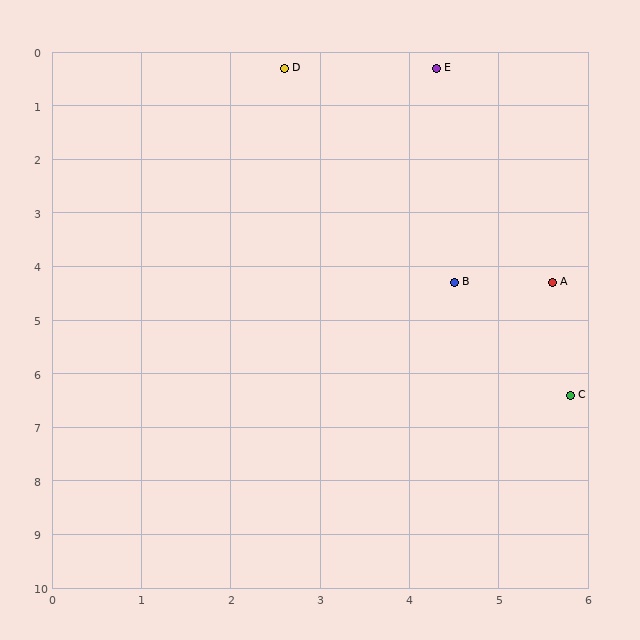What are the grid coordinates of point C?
Point C is at approximately (5.8, 6.4).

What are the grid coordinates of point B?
Point B is at approximately (4.5, 4.3).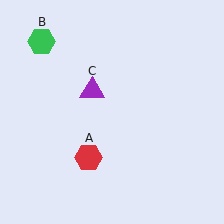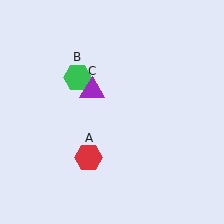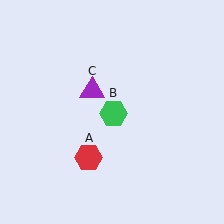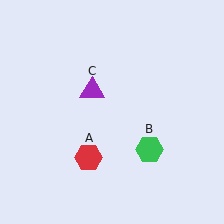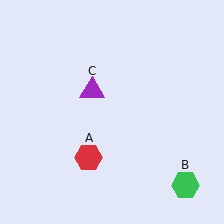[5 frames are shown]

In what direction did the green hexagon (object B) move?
The green hexagon (object B) moved down and to the right.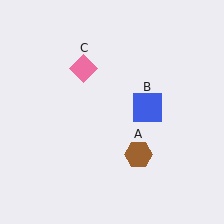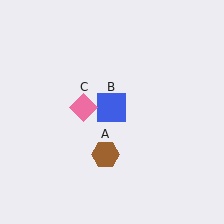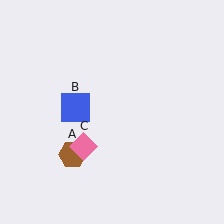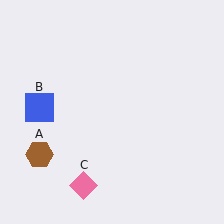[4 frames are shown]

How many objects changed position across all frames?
3 objects changed position: brown hexagon (object A), blue square (object B), pink diamond (object C).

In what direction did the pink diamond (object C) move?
The pink diamond (object C) moved down.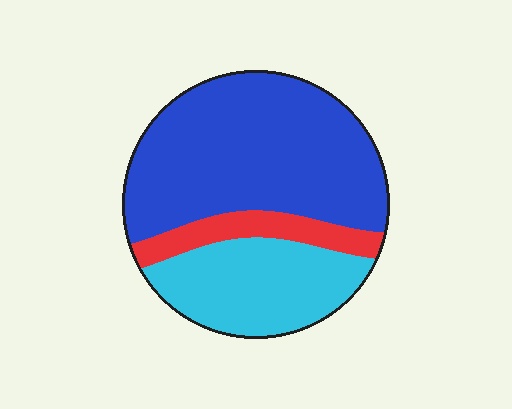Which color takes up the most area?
Blue, at roughly 60%.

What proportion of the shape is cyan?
Cyan covers roughly 30% of the shape.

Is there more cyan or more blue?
Blue.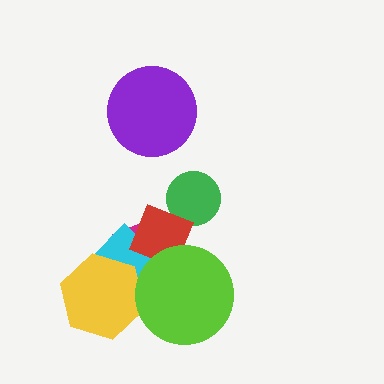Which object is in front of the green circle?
The red diamond is in front of the green circle.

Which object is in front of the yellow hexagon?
The lime circle is in front of the yellow hexagon.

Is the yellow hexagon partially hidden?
Yes, it is partially covered by another shape.